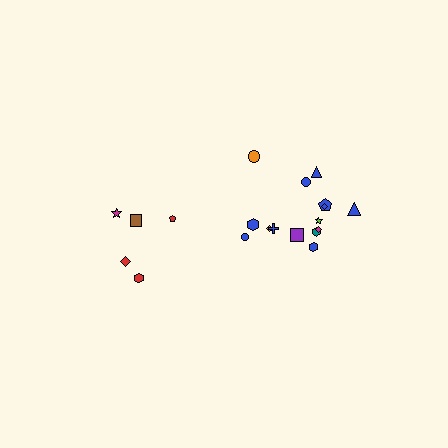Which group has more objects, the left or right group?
The right group.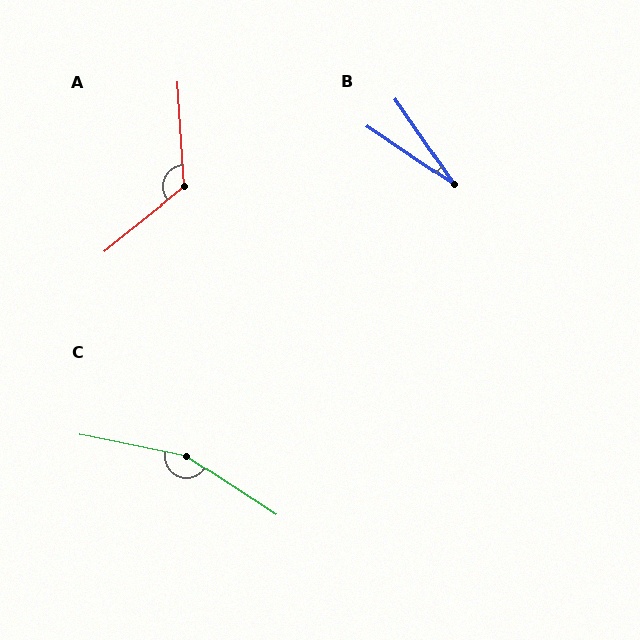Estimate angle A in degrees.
Approximately 125 degrees.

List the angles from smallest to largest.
B (21°), A (125°), C (158°).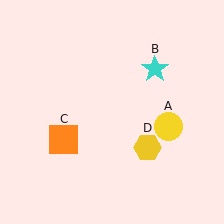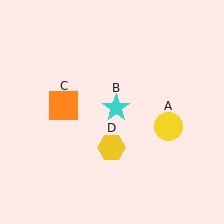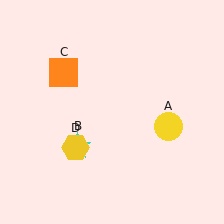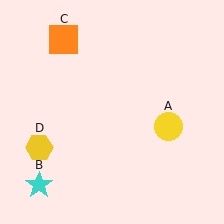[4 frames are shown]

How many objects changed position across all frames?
3 objects changed position: cyan star (object B), orange square (object C), yellow hexagon (object D).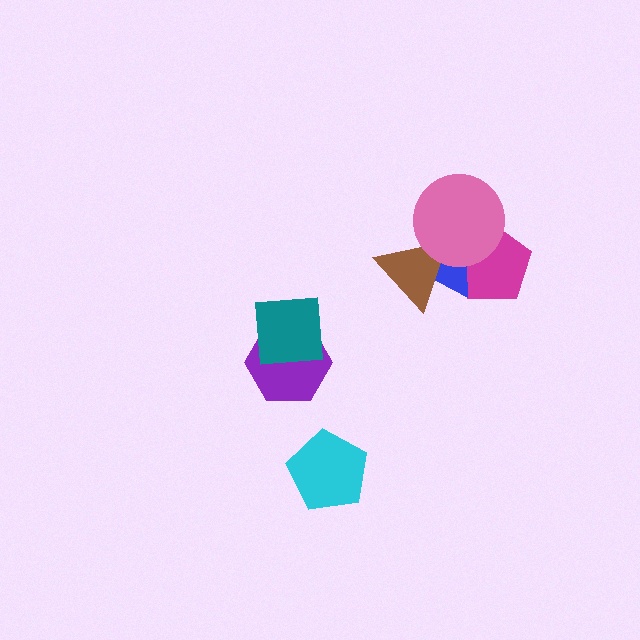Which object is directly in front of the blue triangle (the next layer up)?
The brown triangle is directly in front of the blue triangle.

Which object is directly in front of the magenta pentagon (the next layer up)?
The blue triangle is directly in front of the magenta pentagon.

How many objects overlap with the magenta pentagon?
2 objects overlap with the magenta pentagon.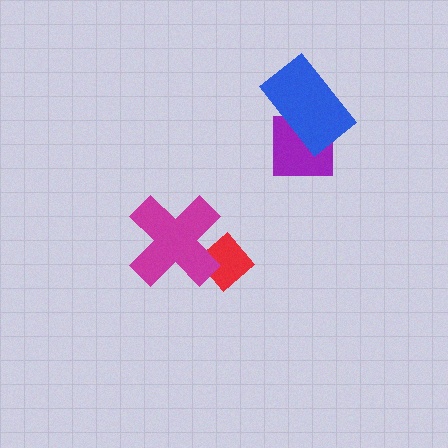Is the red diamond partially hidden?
Yes, it is partially covered by another shape.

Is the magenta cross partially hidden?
No, no other shape covers it.